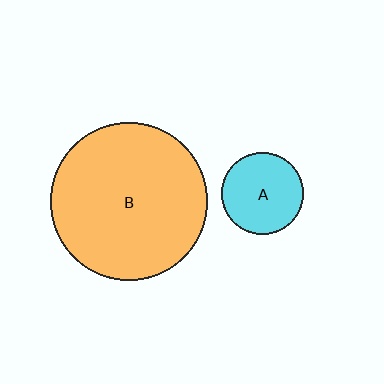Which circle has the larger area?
Circle B (orange).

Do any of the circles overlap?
No, none of the circles overlap.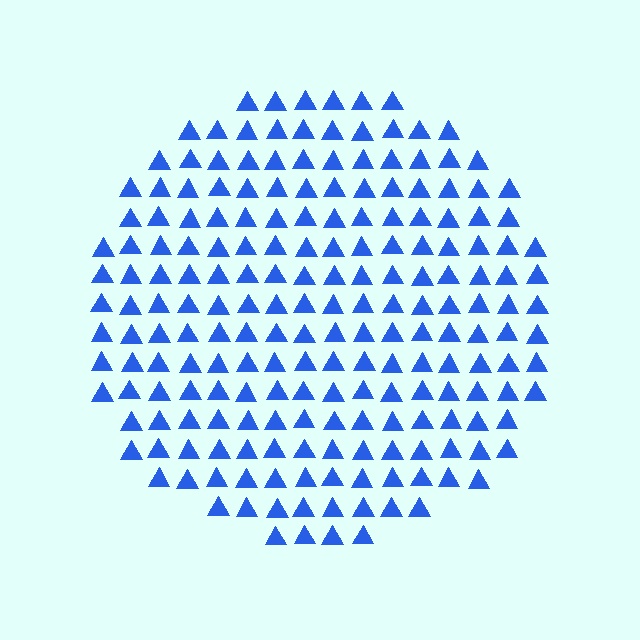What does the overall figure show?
The overall figure shows a circle.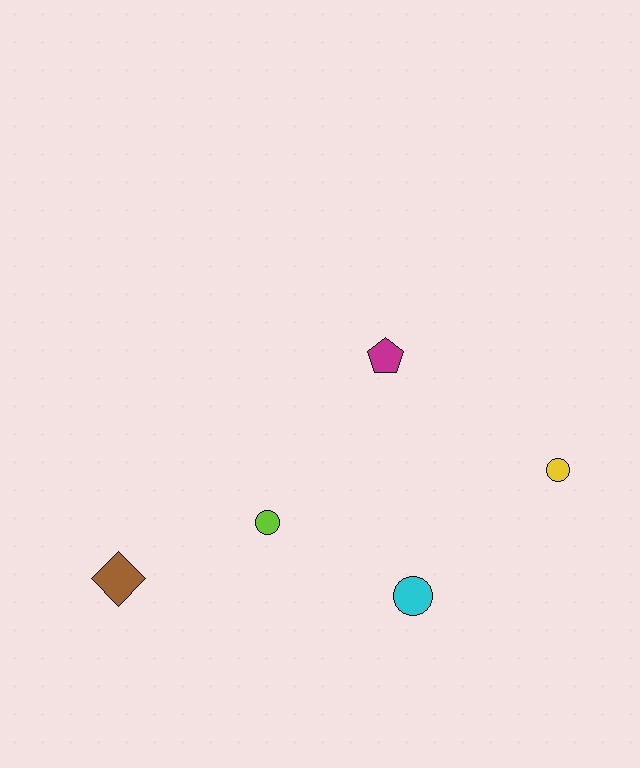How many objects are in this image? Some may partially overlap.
There are 5 objects.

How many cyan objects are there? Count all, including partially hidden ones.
There is 1 cyan object.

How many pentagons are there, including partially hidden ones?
There is 1 pentagon.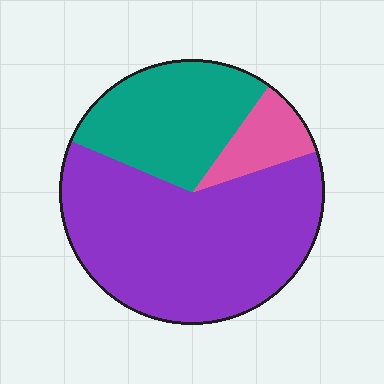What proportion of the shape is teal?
Teal takes up between a sixth and a third of the shape.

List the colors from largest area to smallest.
From largest to smallest: purple, teal, pink.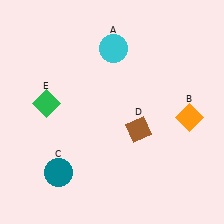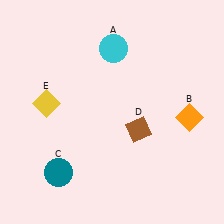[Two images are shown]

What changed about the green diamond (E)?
In Image 1, E is green. In Image 2, it changed to yellow.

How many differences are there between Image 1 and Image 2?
There is 1 difference between the two images.